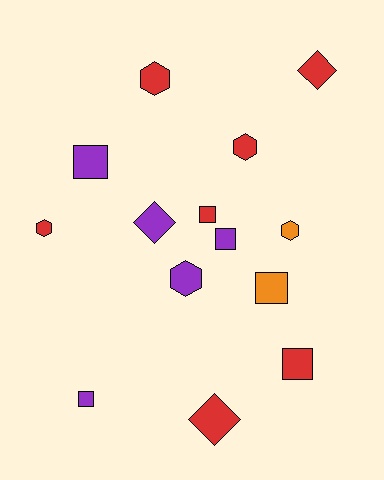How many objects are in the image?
There are 14 objects.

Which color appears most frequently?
Red, with 7 objects.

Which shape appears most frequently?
Square, with 6 objects.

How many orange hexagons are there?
There is 1 orange hexagon.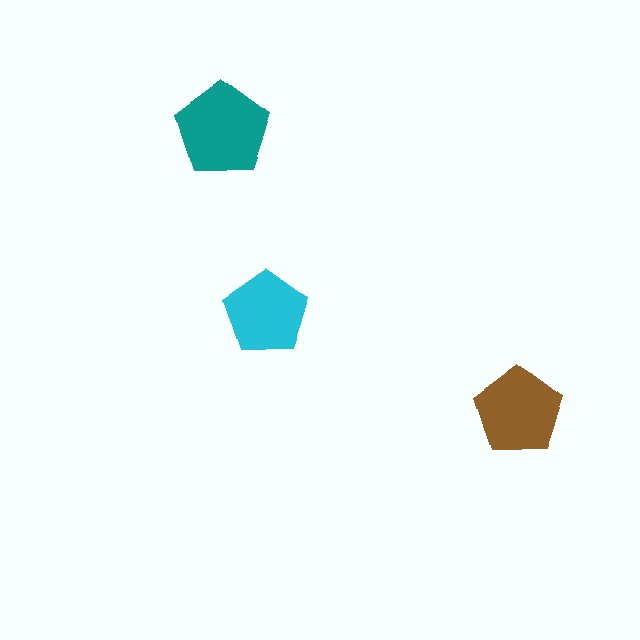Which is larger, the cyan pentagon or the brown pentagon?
The brown one.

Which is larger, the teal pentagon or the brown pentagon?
The teal one.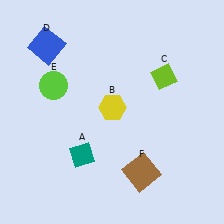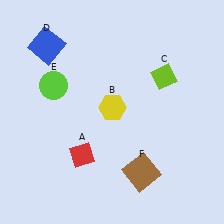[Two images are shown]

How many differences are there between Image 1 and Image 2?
There is 1 difference between the two images.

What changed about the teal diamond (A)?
In Image 1, A is teal. In Image 2, it changed to red.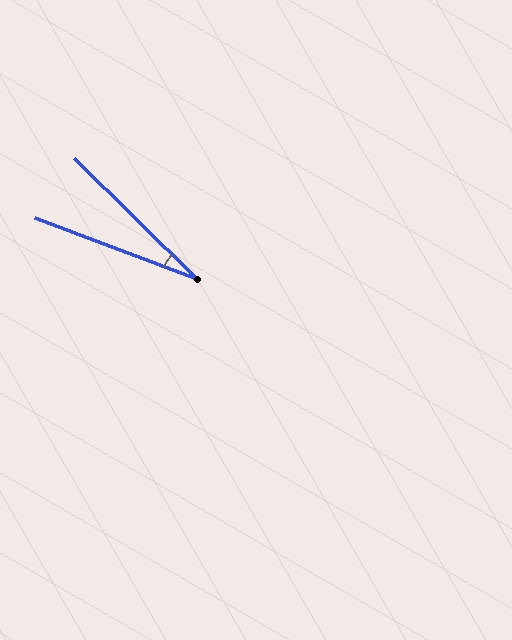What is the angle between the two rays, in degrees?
Approximately 24 degrees.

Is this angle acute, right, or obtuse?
It is acute.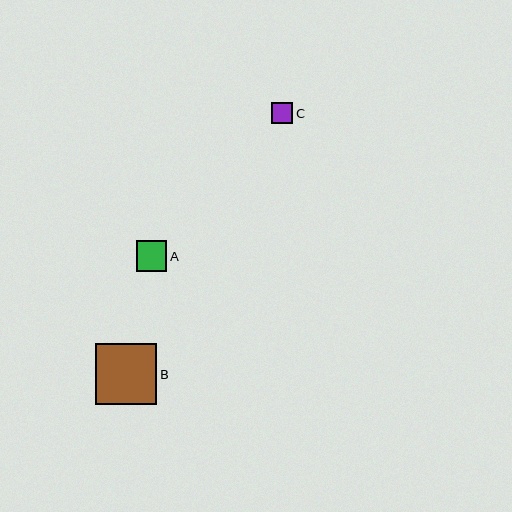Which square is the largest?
Square B is the largest with a size of approximately 61 pixels.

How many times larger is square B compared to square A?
Square B is approximately 2.0 times the size of square A.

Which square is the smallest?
Square C is the smallest with a size of approximately 22 pixels.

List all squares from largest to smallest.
From largest to smallest: B, A, C.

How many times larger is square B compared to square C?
Square B is approximately 2.8 times the size of square C.